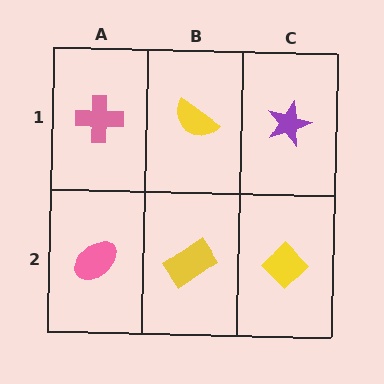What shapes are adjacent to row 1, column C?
A yellow diamond (row 2, column C), a yellow semicircle (row 1, column B).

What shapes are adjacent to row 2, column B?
A yellow semicircle (row 1, column B), a pink ellipse (row 2, column A), a yellow diamond (row 2, column C).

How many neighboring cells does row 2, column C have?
2.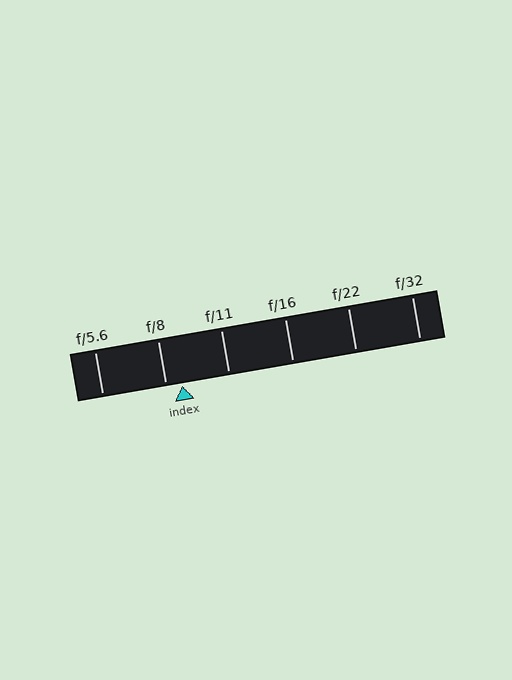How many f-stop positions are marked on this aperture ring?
There are 6 f-stop positions marked.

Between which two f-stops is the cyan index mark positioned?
The index mark is between f/8 and f/11.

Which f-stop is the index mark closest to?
The index mark is closest to f/8.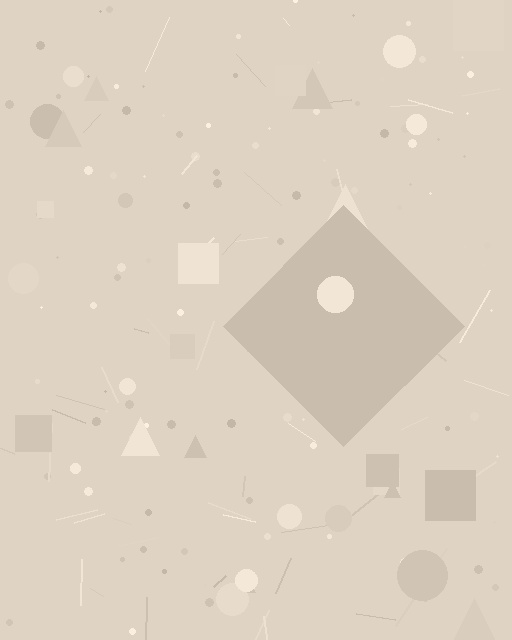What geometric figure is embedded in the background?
A diamond is embedded in the background.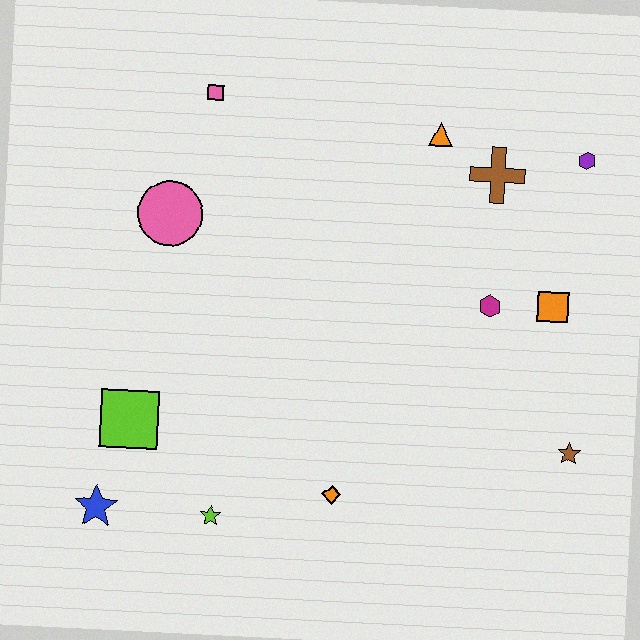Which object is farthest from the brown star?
The pink square is farthest from the brown star.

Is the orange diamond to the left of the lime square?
No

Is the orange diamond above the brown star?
No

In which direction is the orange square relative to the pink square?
The orange square is to the right of the pink square.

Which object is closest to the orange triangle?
The brown cross is closest to the orange triangle.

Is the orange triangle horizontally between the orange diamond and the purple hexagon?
Yes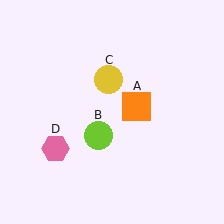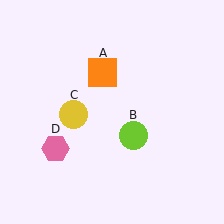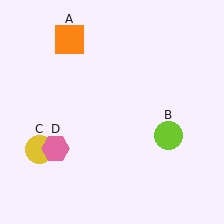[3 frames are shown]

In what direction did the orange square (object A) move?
The orange square (object A) moved up and to the left.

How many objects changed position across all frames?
3 objects changed position: orange square (object A), lime circle (object B), yellow circle (object C).